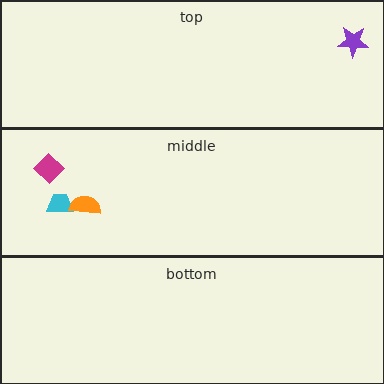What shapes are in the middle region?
The cyan trapezoid, the magenta diamond, the orange semicircle.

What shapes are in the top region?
The purple star.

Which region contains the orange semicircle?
The middle region.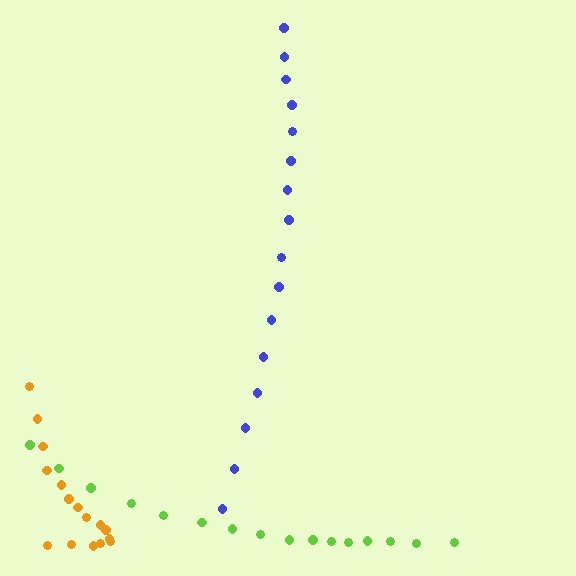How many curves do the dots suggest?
There are 3 distinct paths.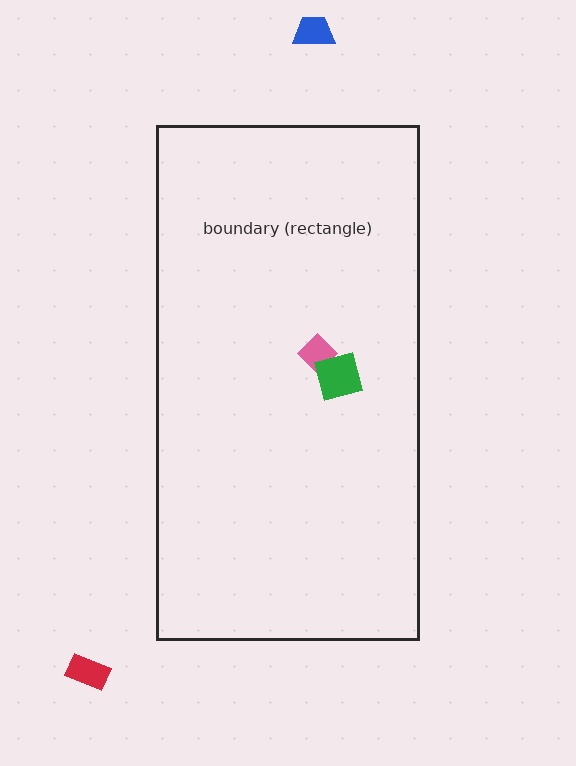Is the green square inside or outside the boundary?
Inside.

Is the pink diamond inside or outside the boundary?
Inside.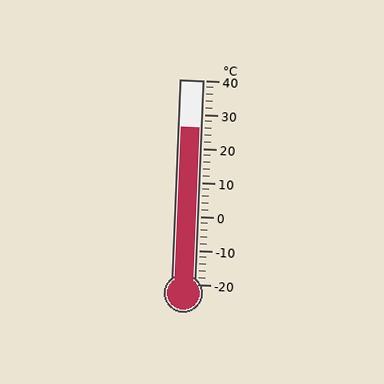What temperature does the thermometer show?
The thermometer shows approximately 26°C.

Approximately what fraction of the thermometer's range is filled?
The thermometer is filled to approximately 75% of its range.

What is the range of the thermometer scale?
The thermometer scale ranges from -20°C to 40°C.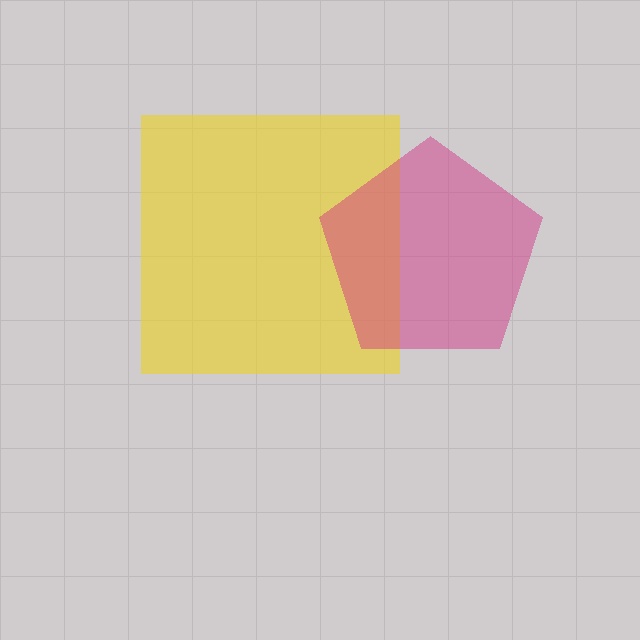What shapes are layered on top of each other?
The layered shapes are: a yellow square, a magenta pentagon.